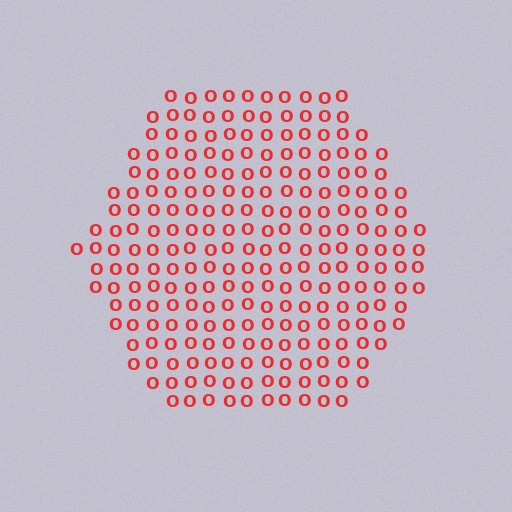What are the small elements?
The small elements are letter O's.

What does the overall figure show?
The overall figure shows a hexagon.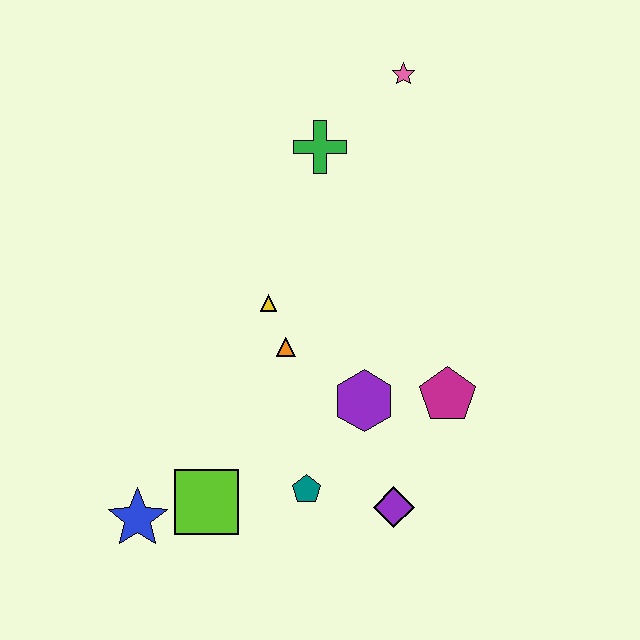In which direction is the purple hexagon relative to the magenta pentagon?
The purple hexagon is to the left of the magenta pentagon.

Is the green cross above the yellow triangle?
Yes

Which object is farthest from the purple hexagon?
The pink star is farthest from the purple hexagon.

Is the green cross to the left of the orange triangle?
No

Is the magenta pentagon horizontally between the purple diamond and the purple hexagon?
No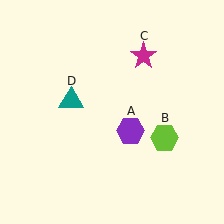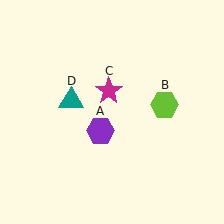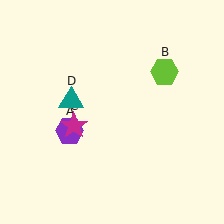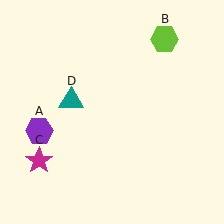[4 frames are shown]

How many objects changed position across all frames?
3 objects changed position: purple hexagon (object A), lime hexagon (object B), magenta star (object C).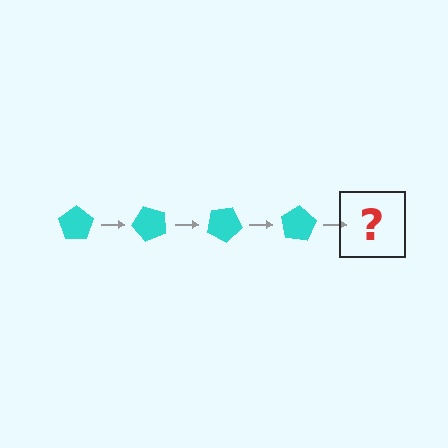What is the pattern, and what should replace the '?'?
The pattern is that the pentagon rotates 50 degrees each step. The '?' should be a cyan pentagon rotated 200 degrees.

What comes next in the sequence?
The next element should be a cyan pentagon rotated 200 degrees.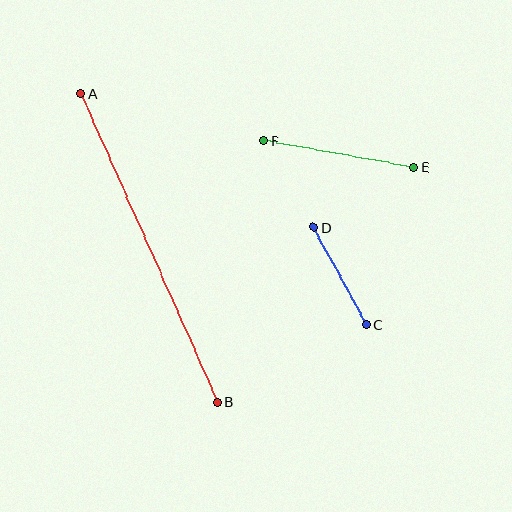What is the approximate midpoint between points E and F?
The midpoint is at approximately (339, 154) pixels.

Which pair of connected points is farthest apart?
Points A and B are farthest apart.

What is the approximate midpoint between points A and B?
The midpoint is at approximately (149, 248) pixels.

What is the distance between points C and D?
The distance is approximately 111 pixels.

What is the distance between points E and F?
The distance is approximately 153 pixels.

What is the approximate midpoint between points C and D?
The midpoint is at approximately (340, 276) pixels.